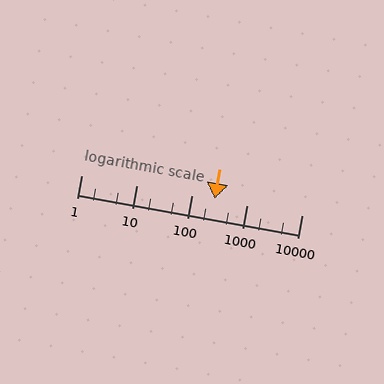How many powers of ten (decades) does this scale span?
The scale spans 4 decades, from 1 to 10000.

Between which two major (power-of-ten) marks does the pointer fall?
The pointer is between 100 and 1000.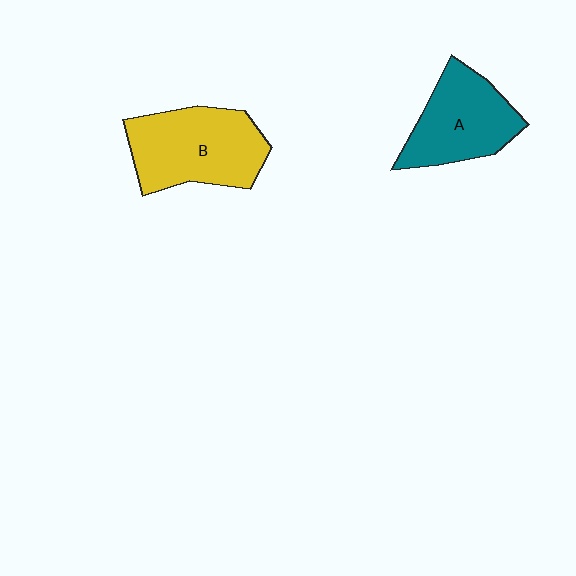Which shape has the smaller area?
Shape A (teal).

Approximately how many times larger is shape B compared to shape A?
Approximately 1.2 times.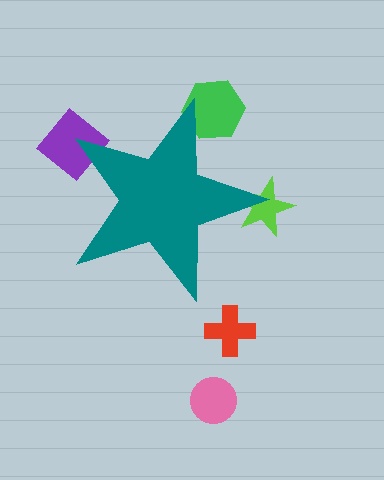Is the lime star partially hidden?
Yes, the lime star is partially hidden behind the teal star.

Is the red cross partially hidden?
No, the red cross is fully visible.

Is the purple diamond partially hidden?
Yes, the purple diamond is partially hidden behind the teal star.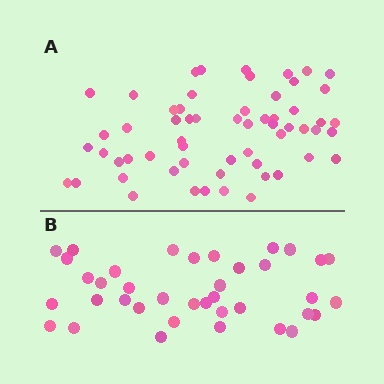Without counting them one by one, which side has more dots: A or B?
Region A (the top region) has more dots.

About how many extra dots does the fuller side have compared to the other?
Region A has approximately 20 more dots than region B.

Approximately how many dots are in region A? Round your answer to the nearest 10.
About 60 dots. (The exact count is 59, which rounds to 60.)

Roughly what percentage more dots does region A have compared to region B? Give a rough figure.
About 55% more.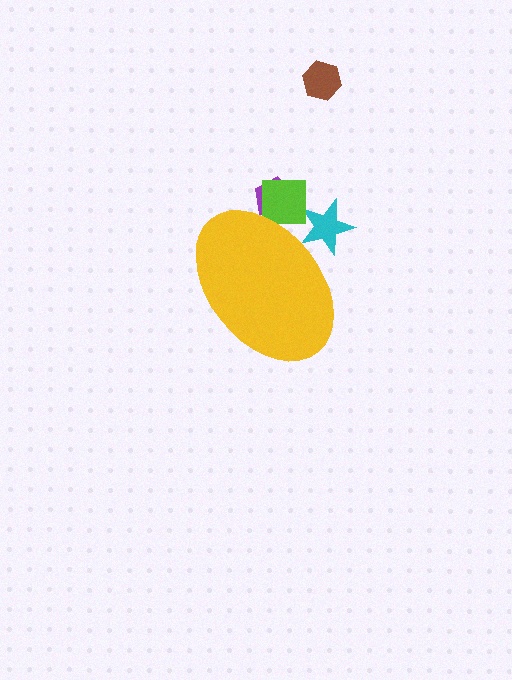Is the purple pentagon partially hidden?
Yes, the purple pentagon is partially hidden behind the yellow ellipse.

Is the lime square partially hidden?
Yes, the lime square is partially hidden behind the yellow ellipse.